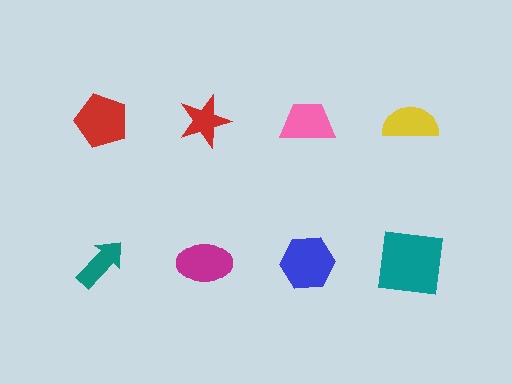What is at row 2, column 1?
A teal arrow.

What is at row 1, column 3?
A pink trapezoid.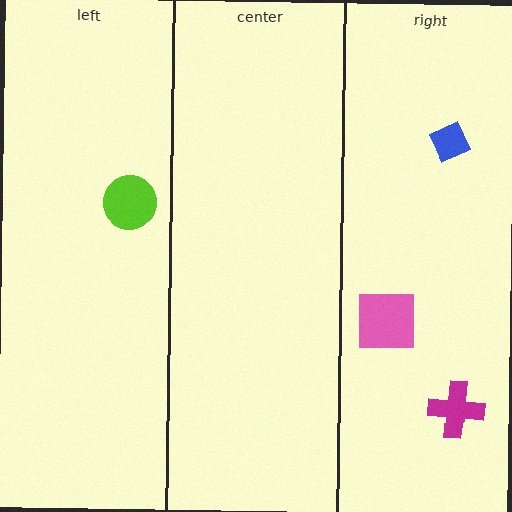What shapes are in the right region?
The magenta cross, the pink square, the blue diamond.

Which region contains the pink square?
The right region.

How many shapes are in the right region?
3.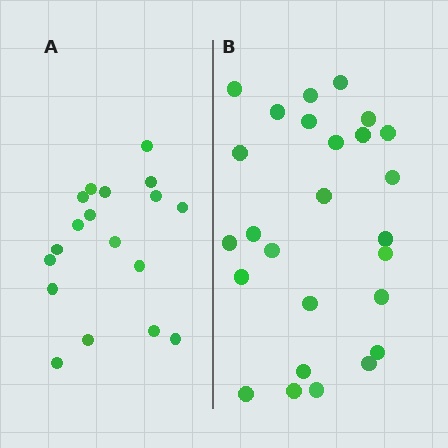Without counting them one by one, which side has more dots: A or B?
Region B (the right region) has more dots.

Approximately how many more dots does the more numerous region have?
Region B has roughly 8 or so more dots than region A.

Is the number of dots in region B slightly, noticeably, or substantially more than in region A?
Region B has noticeably more, but not dramatically so. The ratio is roughly 1.4 to 1.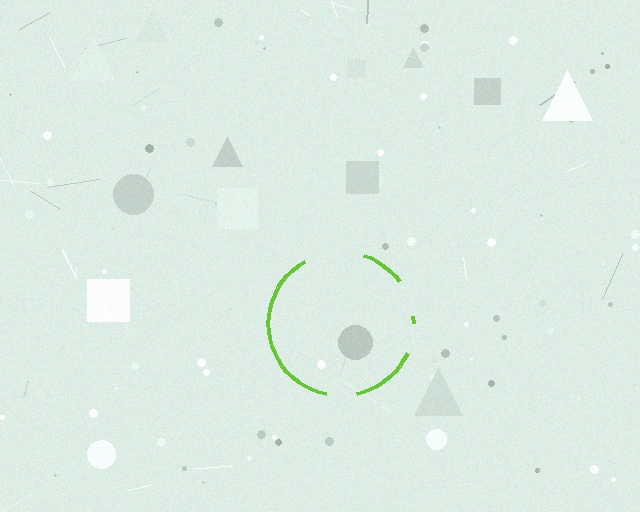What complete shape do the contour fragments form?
The contour fragments form a circle.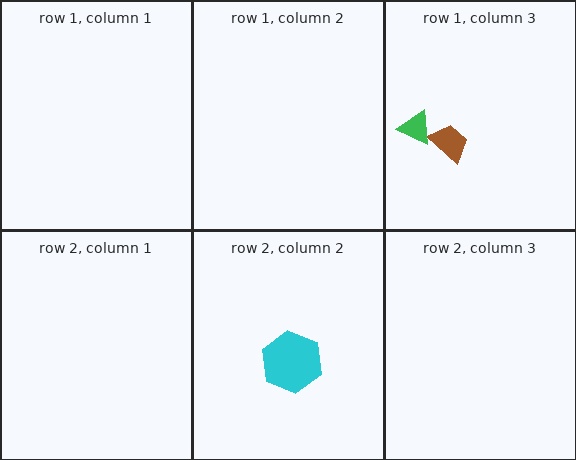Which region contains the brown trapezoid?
The row 1, column 3 region.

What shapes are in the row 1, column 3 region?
The brown trapezoid, the green triangle.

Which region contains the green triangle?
The row 1, column 3 region.